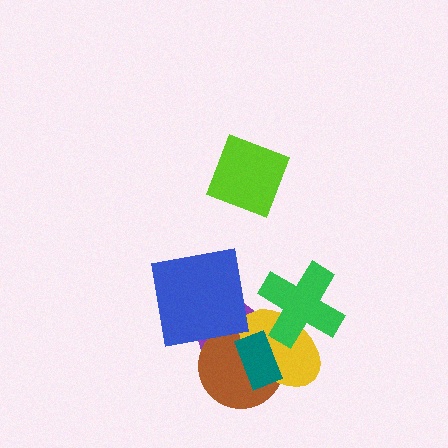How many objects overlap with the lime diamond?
0 objects overlap with the lime diamond.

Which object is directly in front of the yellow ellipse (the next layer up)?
The green cross is directly in front of the yellow ellipse.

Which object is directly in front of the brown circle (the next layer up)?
The yellow ellipse is directly in front of the brown circle.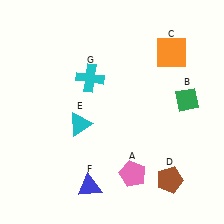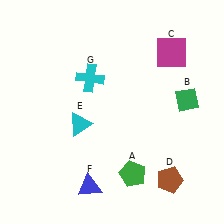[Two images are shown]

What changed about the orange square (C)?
In Image 1, C is orange. In Image 2, it changed to magenta.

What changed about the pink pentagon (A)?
In Image 1, A is pink. In Image 2, it changed to green.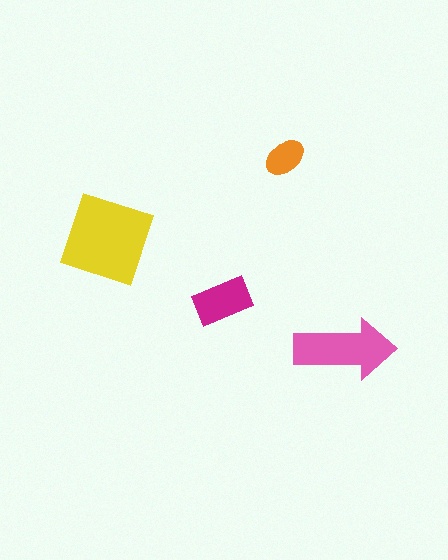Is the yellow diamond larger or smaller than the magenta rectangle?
Larger.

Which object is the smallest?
The orange ellipse.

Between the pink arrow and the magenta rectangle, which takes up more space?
The pink arrow.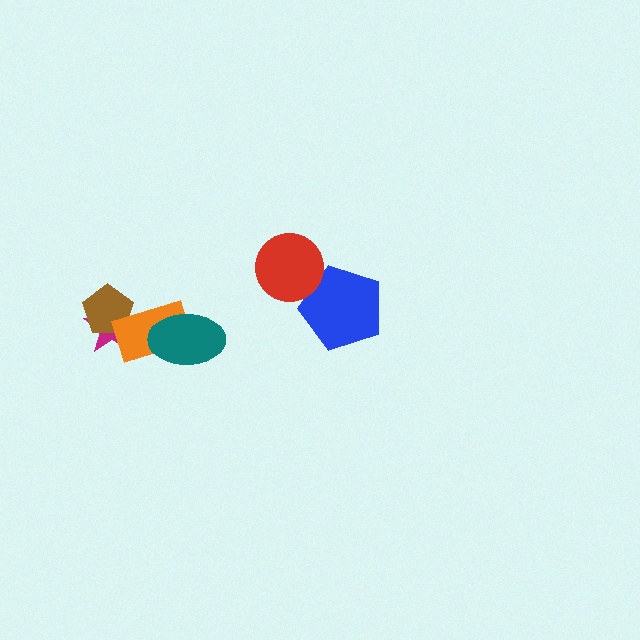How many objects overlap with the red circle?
1 object overlaps with the red circle.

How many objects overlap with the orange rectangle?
3 objects overlap with the orange rectangle.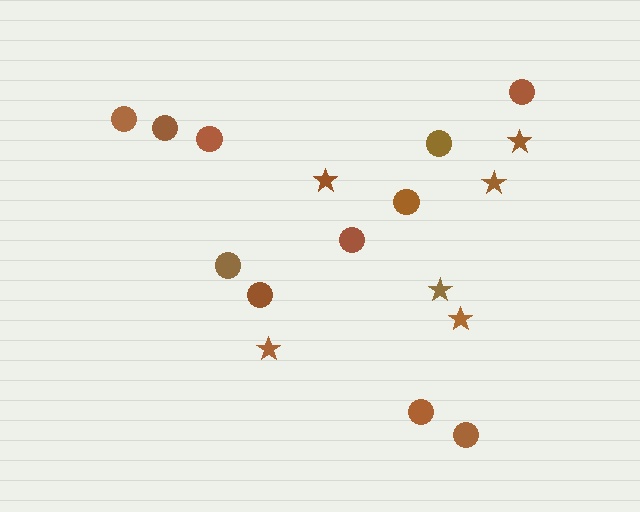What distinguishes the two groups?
There are 2 groups: one group of circles (11) and one group of stars (6).